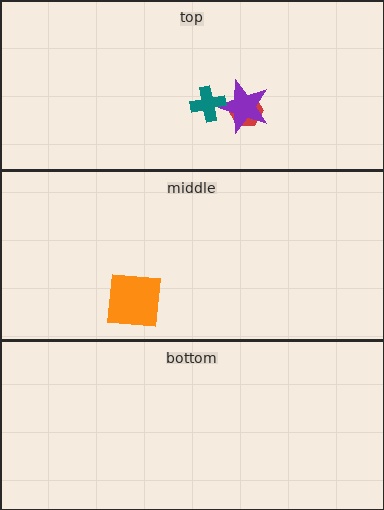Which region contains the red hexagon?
The top region.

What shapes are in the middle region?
The orange square.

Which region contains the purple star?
The top region.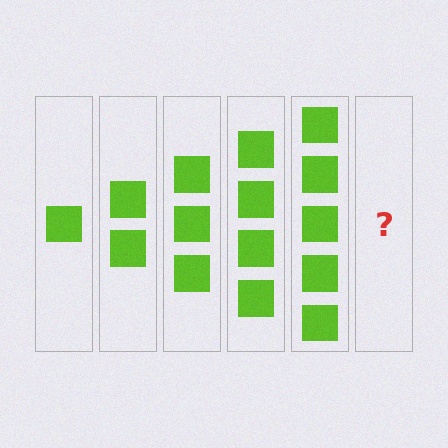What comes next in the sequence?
The next element should be 6 squares.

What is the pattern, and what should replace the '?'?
The pattern is that each step adds one more square. The '?' should be 6 squares.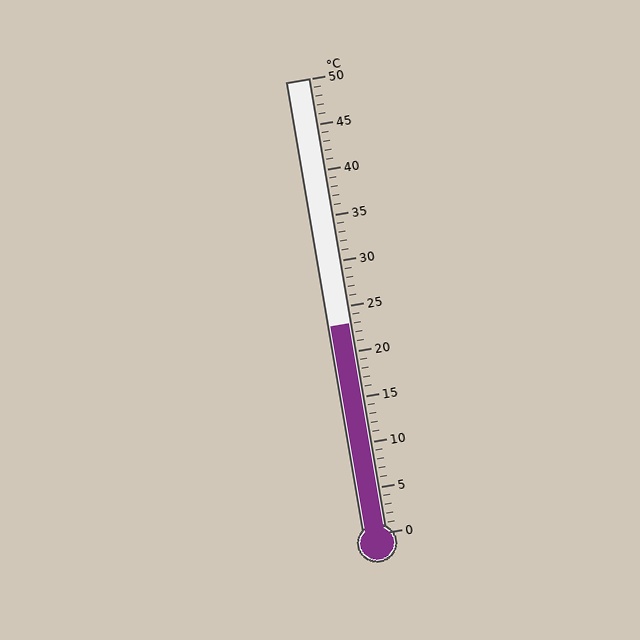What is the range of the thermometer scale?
The thermometer scale ranges from 0°C to 50°C.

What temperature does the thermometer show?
The thermometer shows approximately 23°C.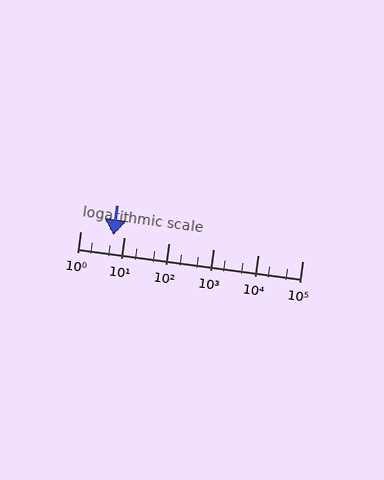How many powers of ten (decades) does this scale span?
The scale spans 5 decades, from 1 to 100000.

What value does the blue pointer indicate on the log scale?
The pointer indicates approximately 5.5.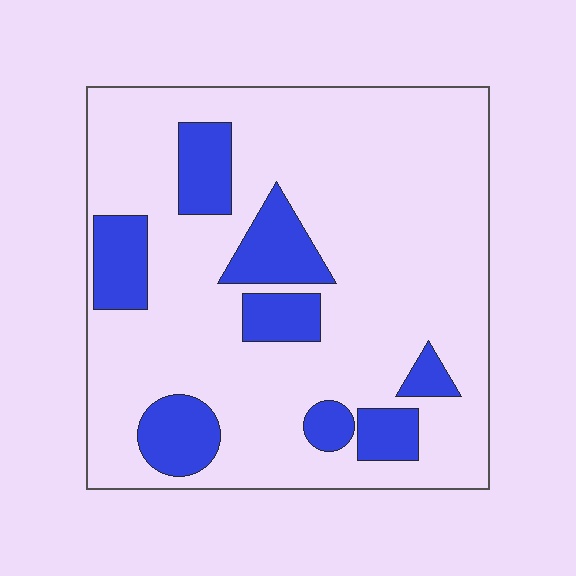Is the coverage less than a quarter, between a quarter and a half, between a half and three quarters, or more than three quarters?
Less than a quarter.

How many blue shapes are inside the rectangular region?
8.